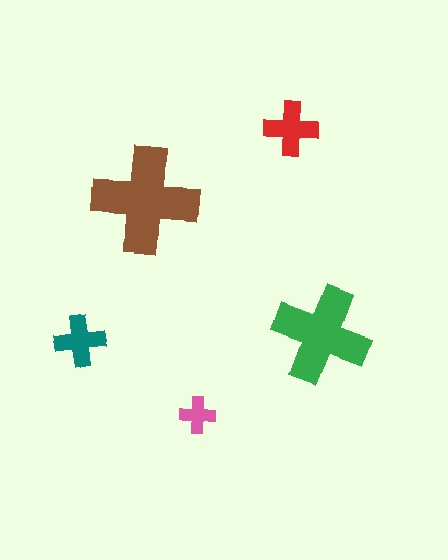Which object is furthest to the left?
The teal cross is leftmost.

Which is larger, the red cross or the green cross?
The green one.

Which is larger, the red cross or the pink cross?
The red one.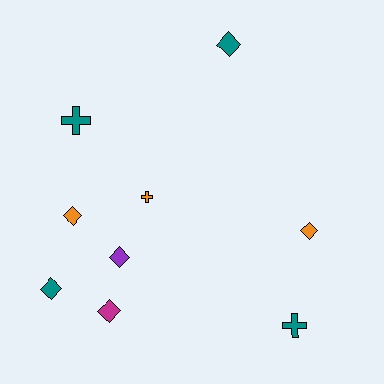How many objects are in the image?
There are 9 objects.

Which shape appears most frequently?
Diamond, with 6 objects.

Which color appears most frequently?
Teal, with 4 objects.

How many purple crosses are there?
There are no purple crosses.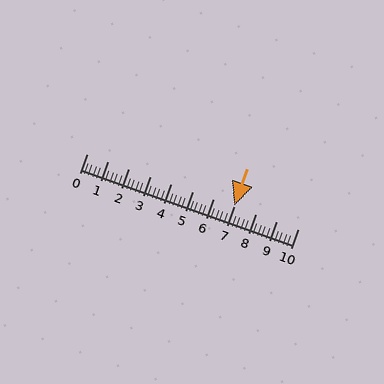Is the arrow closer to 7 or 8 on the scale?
The arrow is closer to 7.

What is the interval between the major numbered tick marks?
The major tick marks are spaced 1 units apart.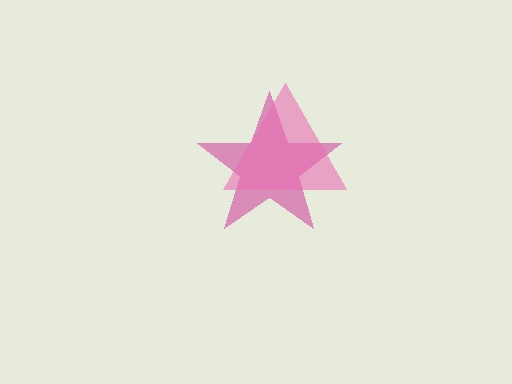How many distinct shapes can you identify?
There are 2 distinct shapes: a magenta star, a pink triangle.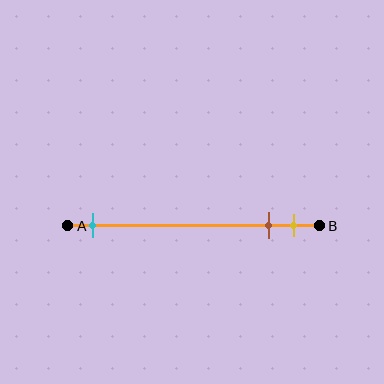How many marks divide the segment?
There are 3 marks dividing the segment.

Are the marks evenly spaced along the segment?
No, the marks are not evenly spaced.